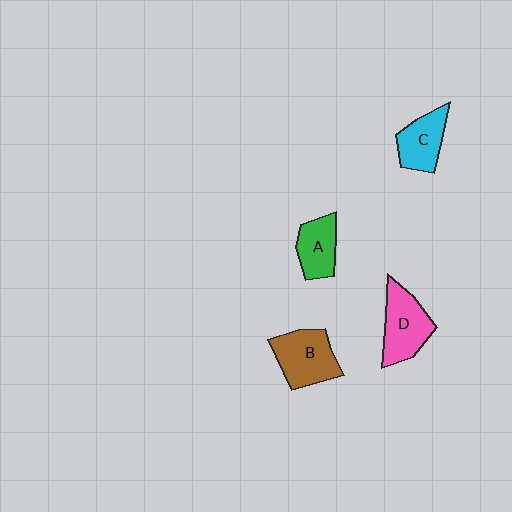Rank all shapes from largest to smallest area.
From largest to smallest: B (brown), D (pink), C (cyan), A (green).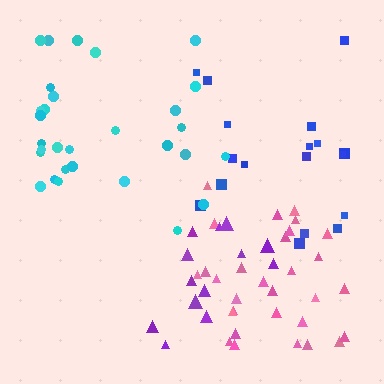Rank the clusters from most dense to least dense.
pink, purple, cyan, blue.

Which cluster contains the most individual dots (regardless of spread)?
Cyan (32).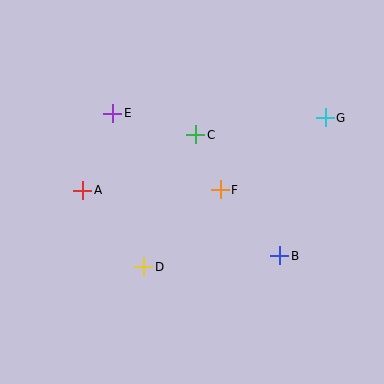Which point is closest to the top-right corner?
Point G is closest to the top-right corner.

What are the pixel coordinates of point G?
Point G is at (325, 118).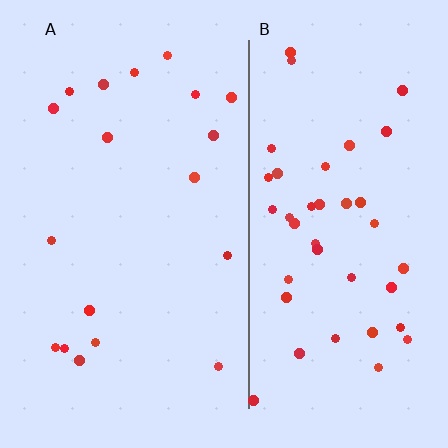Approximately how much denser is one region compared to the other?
Approximately 2.3× — region B over region A.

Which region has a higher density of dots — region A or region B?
B (the right).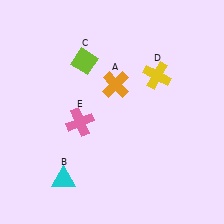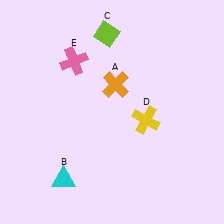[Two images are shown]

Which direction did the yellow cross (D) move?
The yellow cross (D) moved down.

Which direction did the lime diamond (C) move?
The lime diamond (C) moved up.